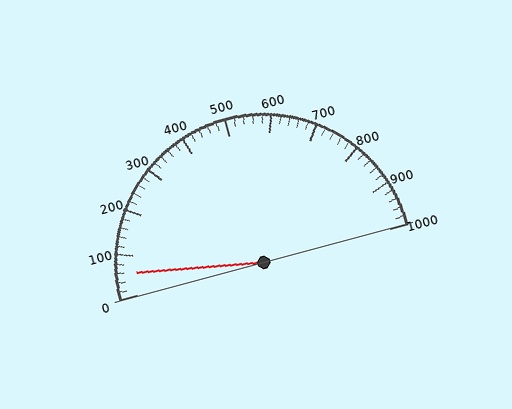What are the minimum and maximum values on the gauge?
The gauge ranges from 0 to 1000.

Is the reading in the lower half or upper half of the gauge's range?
The reading is in the lower half of the range (0 to 1000).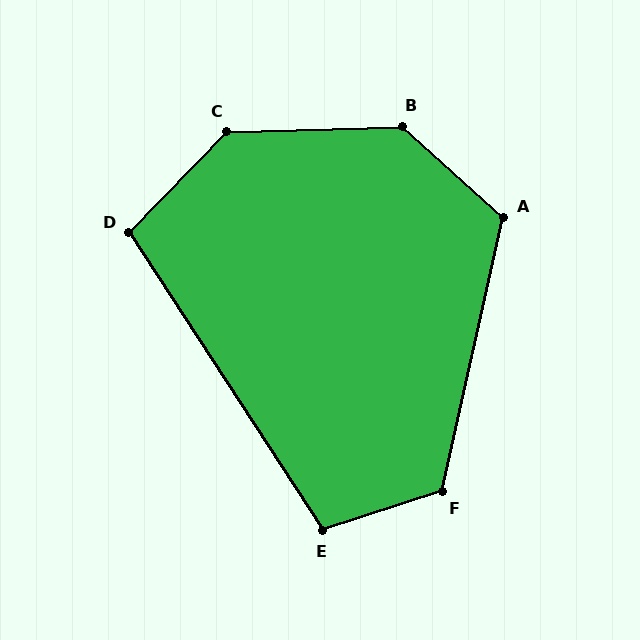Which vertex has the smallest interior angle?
D, at approximately 103 degrees.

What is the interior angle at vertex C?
Approximately 136 degrees (obtuse).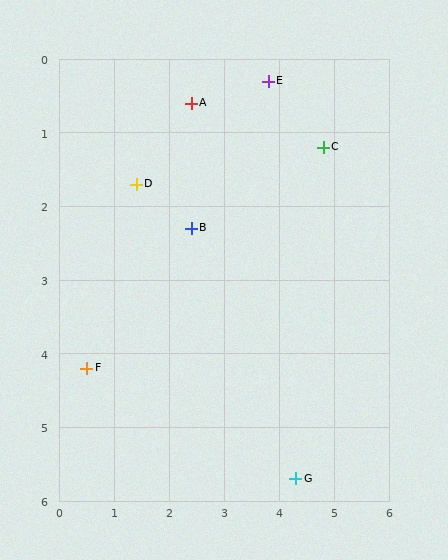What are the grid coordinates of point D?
Point D is at approximately (1.4, 1.7).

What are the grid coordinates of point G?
Point G is at approximately (4.3, 5.7).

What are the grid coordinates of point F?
Point F is at approximately (0.5, 4.2).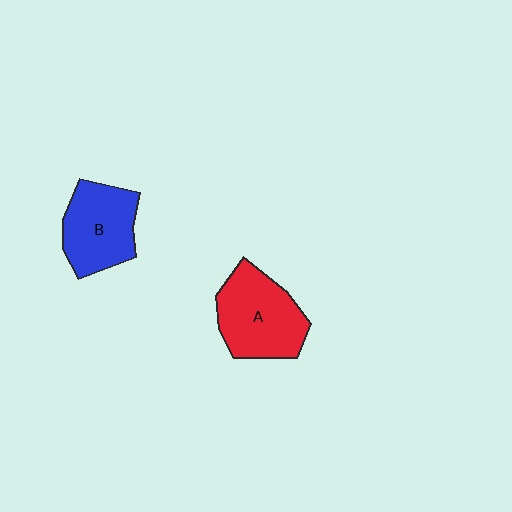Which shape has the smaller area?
Shape B (blue).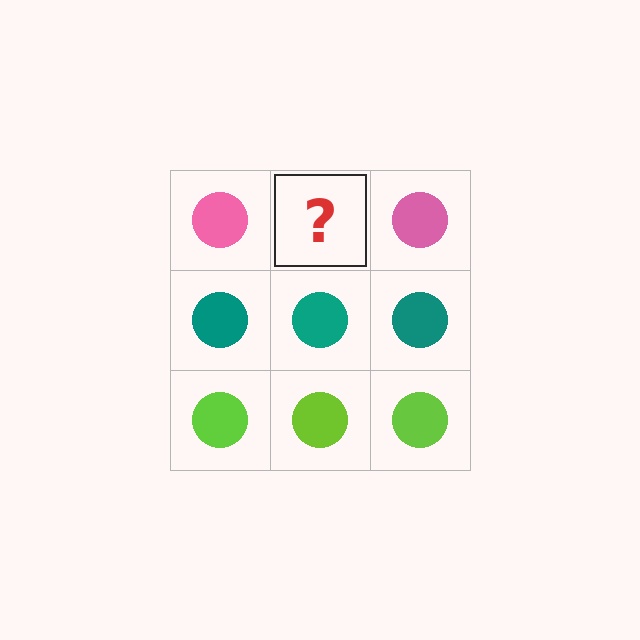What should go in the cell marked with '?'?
The missing cell should contain a pink circle.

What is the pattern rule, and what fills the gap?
The rule is that each row has a consistent color. The gap should be filled with a pink circle.